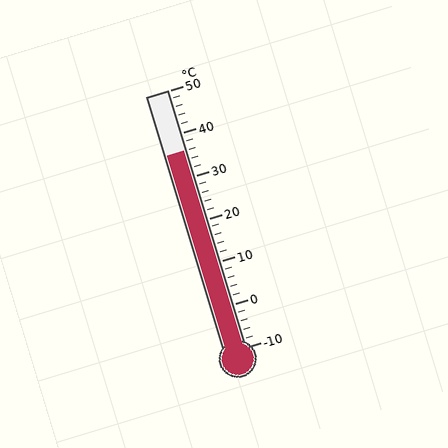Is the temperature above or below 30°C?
The temperature is above 30°C.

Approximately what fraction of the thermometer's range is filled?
The thermometer is filled to approximately 75% of its range.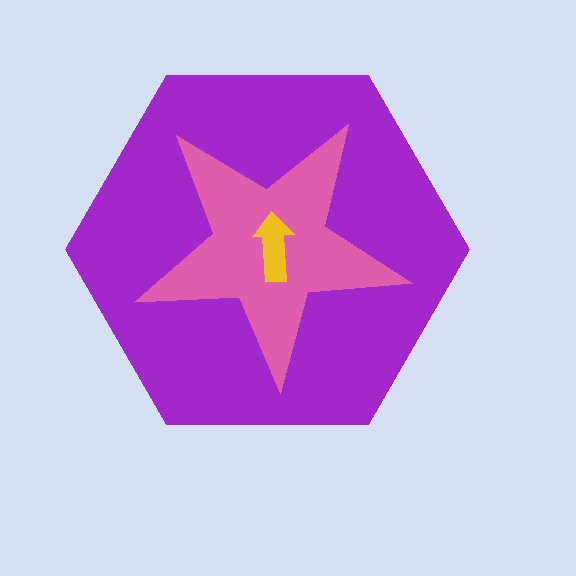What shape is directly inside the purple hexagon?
The pink star.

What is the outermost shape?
The purple hexagon.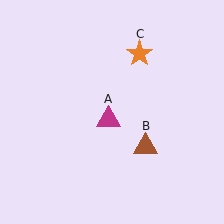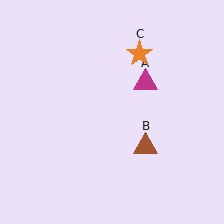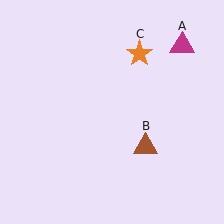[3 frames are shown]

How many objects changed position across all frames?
1 object changed position: magenta triangle (object A).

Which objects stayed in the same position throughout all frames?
Brown triangle (object B) and orange star (object C) remained stationary.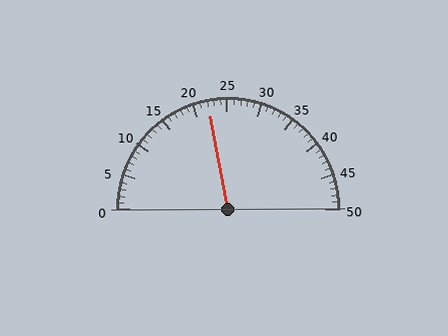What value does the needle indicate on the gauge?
The needle indicates approximately 22.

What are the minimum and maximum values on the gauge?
The gauge ranges from 0 to 50.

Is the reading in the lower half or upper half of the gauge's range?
The reading is in the lower half of the range (0 to 50).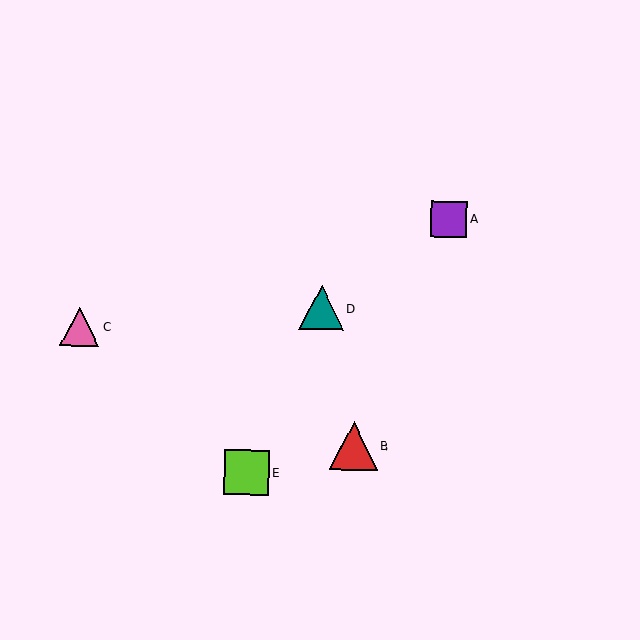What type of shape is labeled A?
Shape A is a purple square.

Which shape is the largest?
The red triangle (labeled B) is the largest.